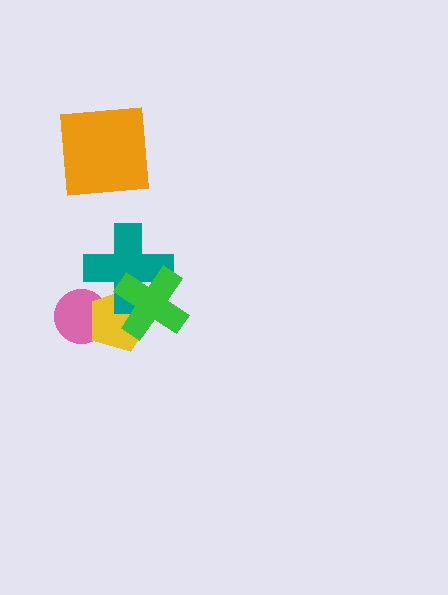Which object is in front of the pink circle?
The yellow pentagon is in front of the pink circle.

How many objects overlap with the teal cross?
2 objects overlap with the teal cross.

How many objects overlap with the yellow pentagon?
3 objects overlap with the yellow pentagon.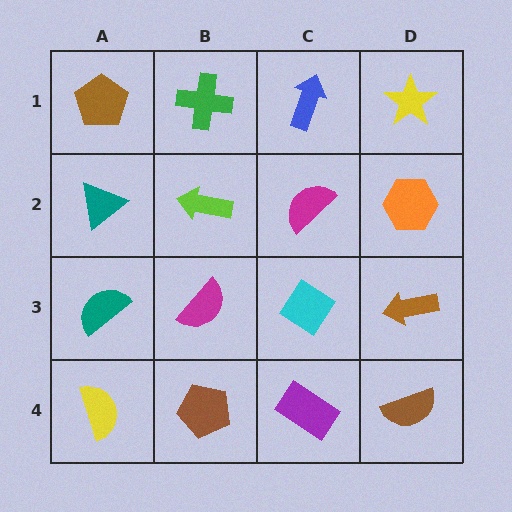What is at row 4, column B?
A brown pentagon.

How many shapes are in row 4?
4 shapes.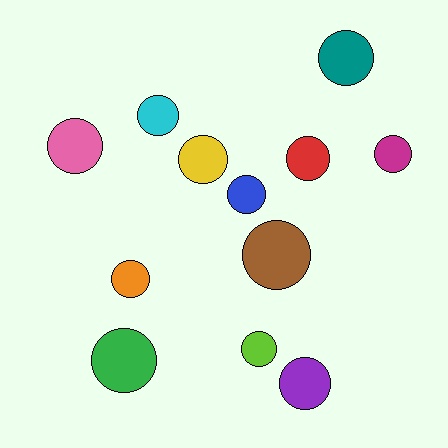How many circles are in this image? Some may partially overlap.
There are 12 circles.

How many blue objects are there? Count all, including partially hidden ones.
There is 1 blue object.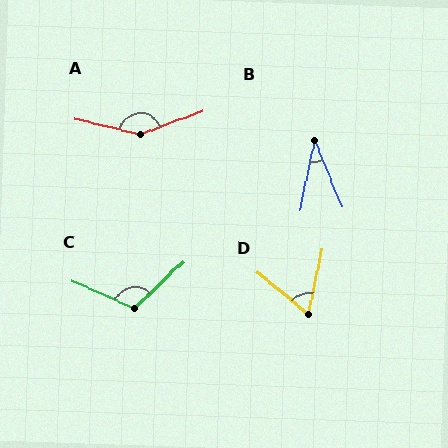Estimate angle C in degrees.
Approximately 113 degrees.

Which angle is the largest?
A, at approximately 146 degrees.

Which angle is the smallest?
B, at approximately 34 degrees.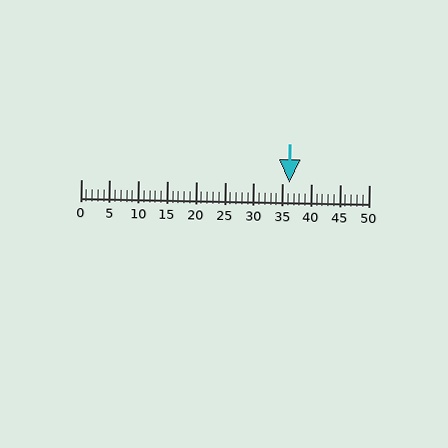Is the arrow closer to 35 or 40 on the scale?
The arrow is closer to 35.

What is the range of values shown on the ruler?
The ruler shows values from 0 to 50.